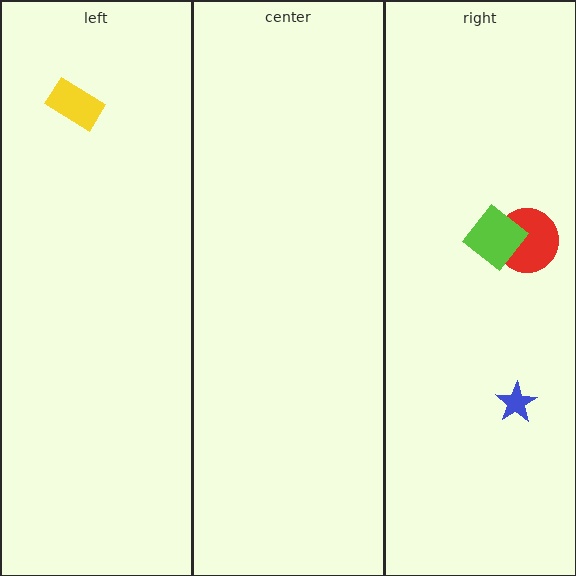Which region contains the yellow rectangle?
The left region.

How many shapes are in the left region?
1.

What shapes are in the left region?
The yellow rectangle.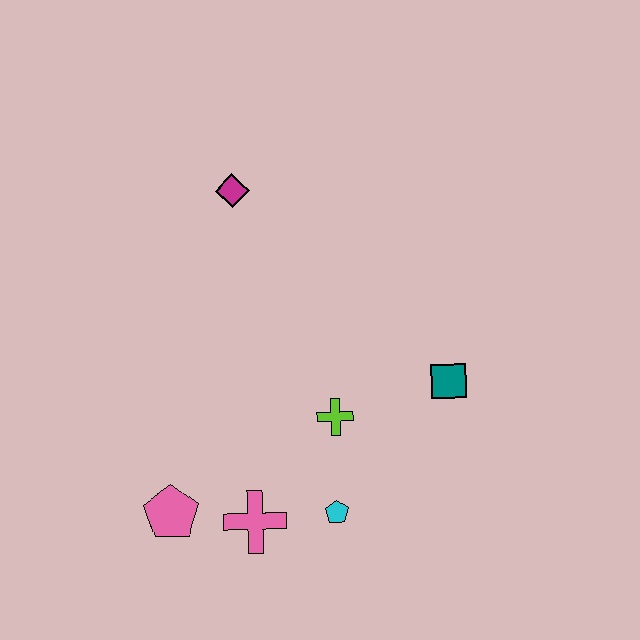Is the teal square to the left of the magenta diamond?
No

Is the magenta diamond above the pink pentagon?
Yes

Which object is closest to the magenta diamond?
The lime cross is closest to the magenta diamond.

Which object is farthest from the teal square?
The pink pentagon is farthest from the teal square.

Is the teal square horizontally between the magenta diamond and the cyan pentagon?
No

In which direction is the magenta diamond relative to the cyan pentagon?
The magenta diamond is above the cyan pentagon.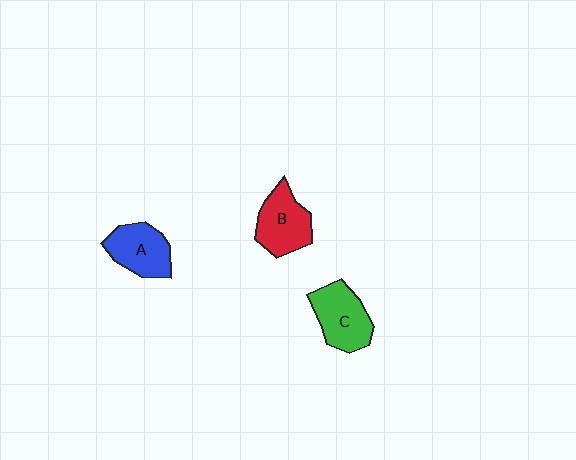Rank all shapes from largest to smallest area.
From largest to smallest: C (green), B (red), A (blue).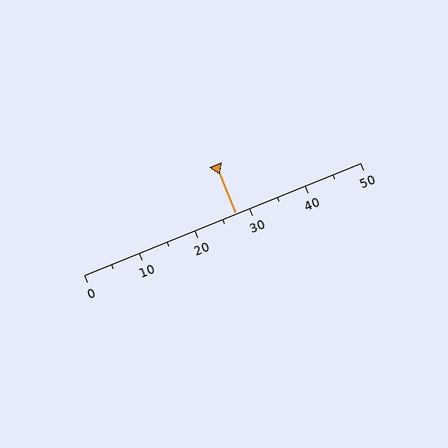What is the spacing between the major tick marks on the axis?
The major ticks are spaced 10 apart.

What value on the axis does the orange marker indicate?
The marker indicates approximately 27.5.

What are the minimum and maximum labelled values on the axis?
The axis runs from 0 to 50.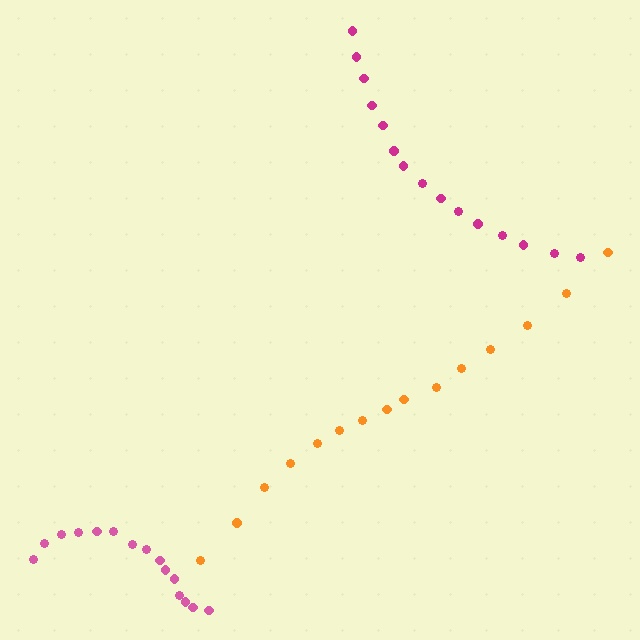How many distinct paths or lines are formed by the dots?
There are 3 distinct paths.